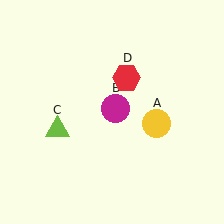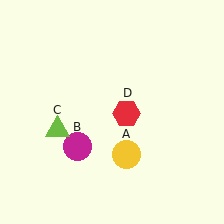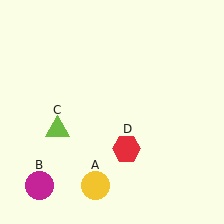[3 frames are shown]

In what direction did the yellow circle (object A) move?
The yellow circle (object A) moved down and to the left.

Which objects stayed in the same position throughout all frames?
Lime triangle (object C) remained stationary.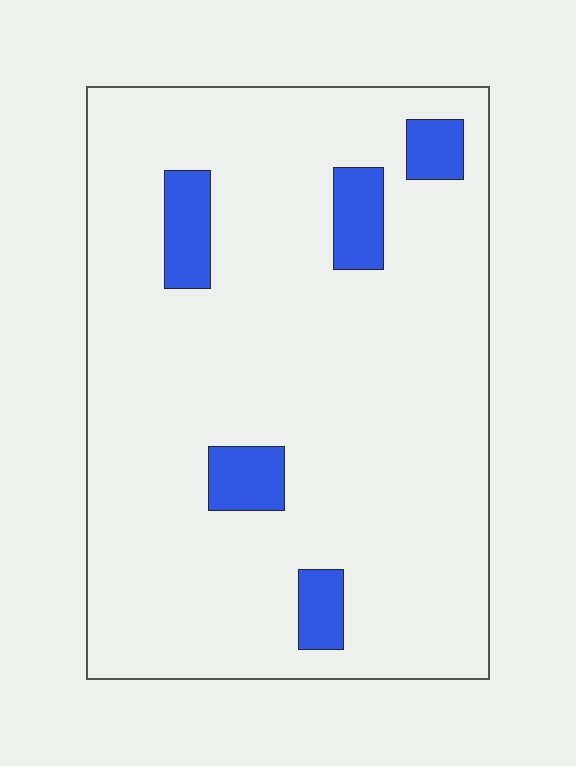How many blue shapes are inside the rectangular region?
5.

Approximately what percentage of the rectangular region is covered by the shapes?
Approximately 10%.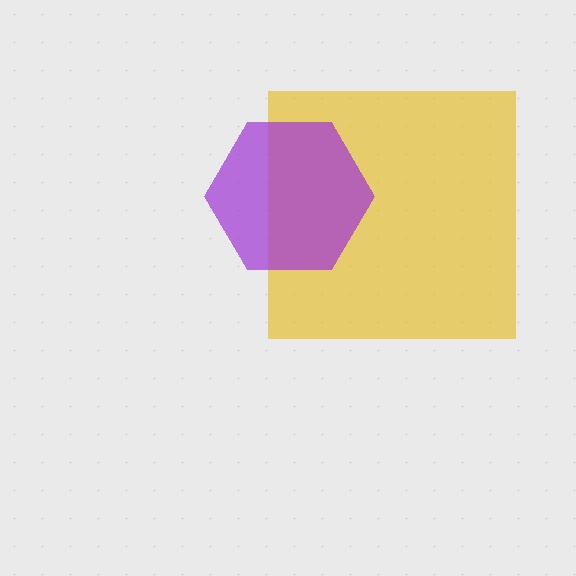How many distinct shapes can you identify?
There are 2 distinct shapes: a yellow square, a purple hexagon.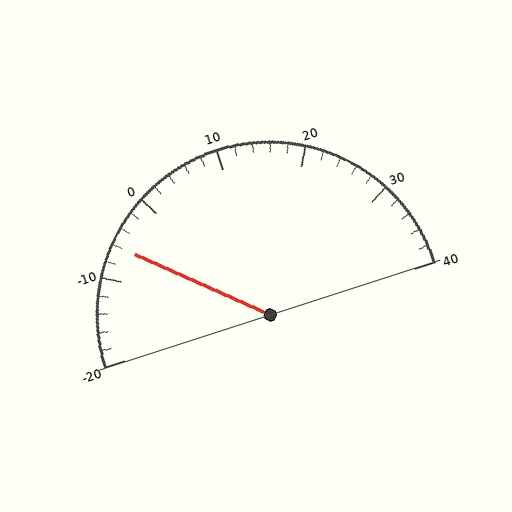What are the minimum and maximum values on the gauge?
The gauge ranges from -20 to 40.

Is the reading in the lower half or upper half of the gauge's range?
The reading is in the lower half of the range (-20 to 40).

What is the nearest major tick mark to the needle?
The nearest major tick mark is -10.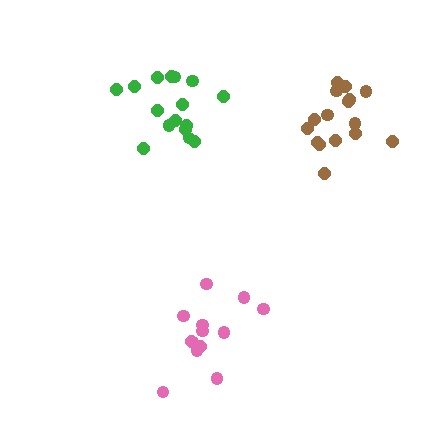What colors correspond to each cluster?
The clusters are colored: pink, brown, green.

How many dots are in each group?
Group 1: 14 dots, Group 2: 16 dots, Group 3: 16 dots (46 total).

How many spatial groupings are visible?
There are 3 spatial groupings.